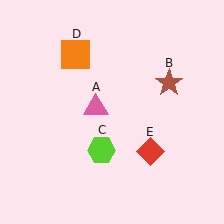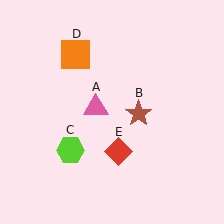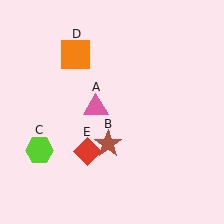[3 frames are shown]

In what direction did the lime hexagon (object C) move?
The lime hexagon (object C) moved left.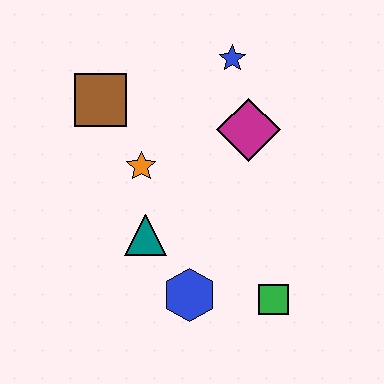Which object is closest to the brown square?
The orange star is closest to the brown square.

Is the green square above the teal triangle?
No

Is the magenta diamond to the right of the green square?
No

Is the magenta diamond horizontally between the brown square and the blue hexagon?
No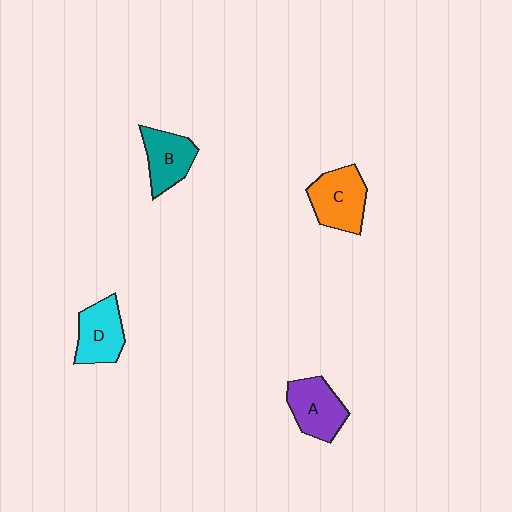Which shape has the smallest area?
Shape B (teal).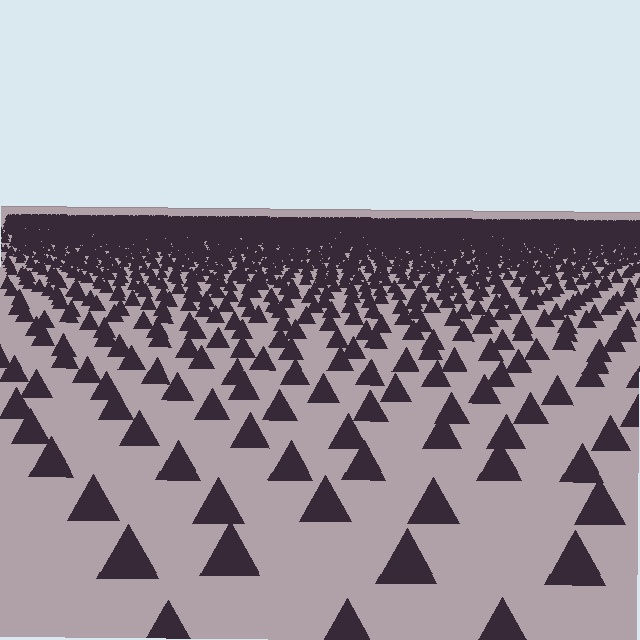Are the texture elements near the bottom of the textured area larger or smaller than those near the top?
Larger. Near the bottom, elements are closer to the viewer and appear at a bigger on-screen size.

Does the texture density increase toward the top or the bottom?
Density increases toward the top.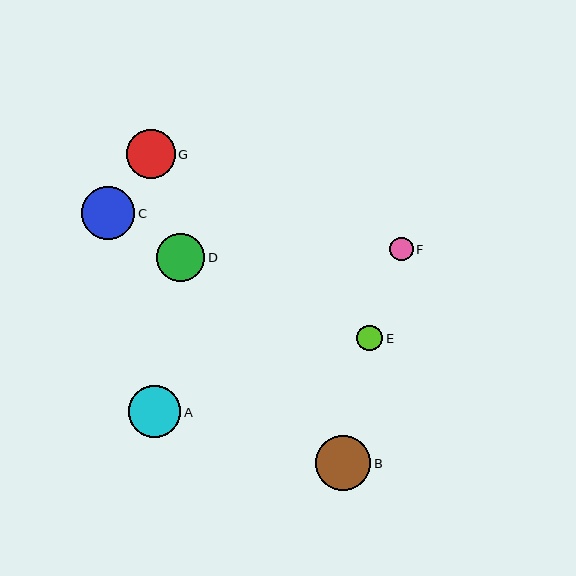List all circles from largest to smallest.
From largest to smallest: B, C, A, G, D, E, F.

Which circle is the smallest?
Circle F is the smallest with a size of approximately 24 pixels.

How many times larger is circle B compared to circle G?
Circle B is approximately 1.1 times the size of circle G.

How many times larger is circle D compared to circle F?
Circle D is approximately 2.0 times the size of circle F.